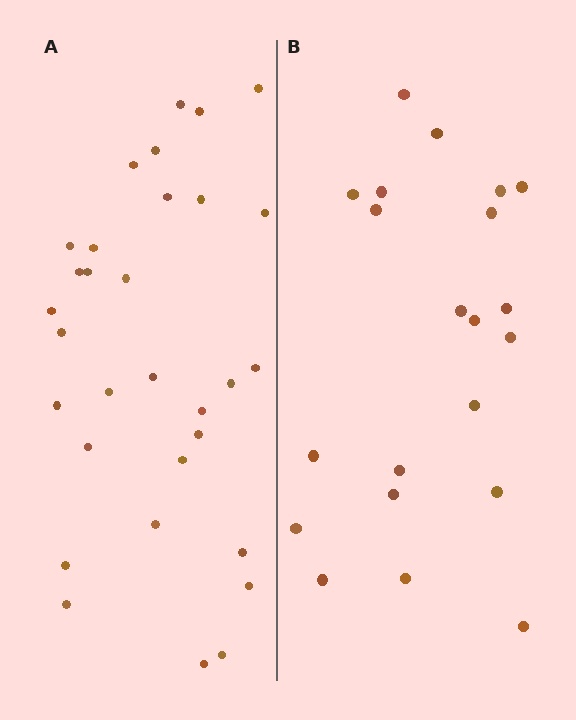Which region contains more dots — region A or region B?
Region A (the left region) has more dots.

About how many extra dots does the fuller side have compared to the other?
Region A has roughly 10 or so more dots than region B.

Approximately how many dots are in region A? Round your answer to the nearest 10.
About 30 dots. (The exact count is 31, which rounds to 30.)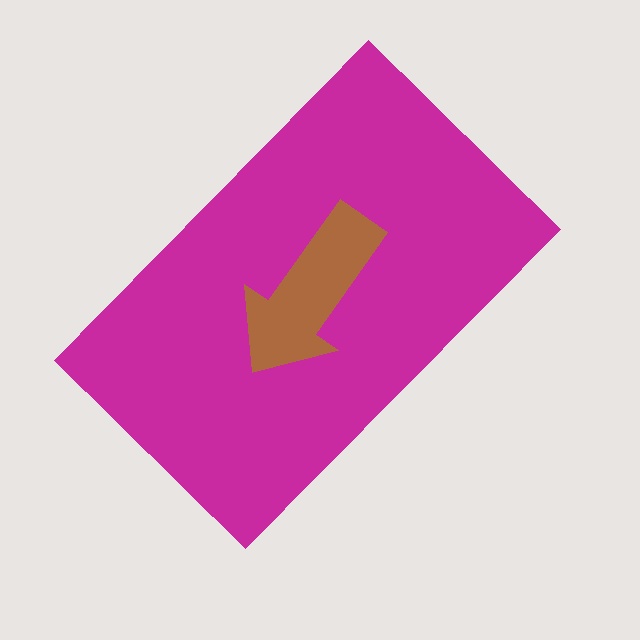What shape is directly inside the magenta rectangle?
The brown arrow.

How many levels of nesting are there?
2.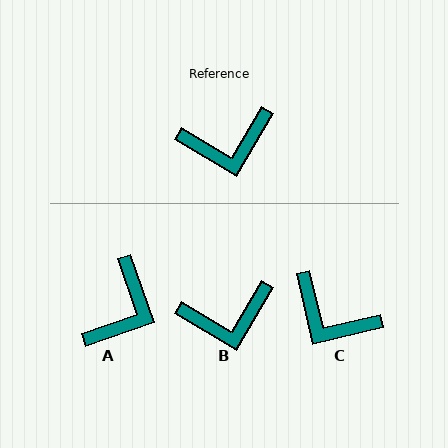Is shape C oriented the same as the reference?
No, it is off by about 47 degrees.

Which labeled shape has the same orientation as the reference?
B.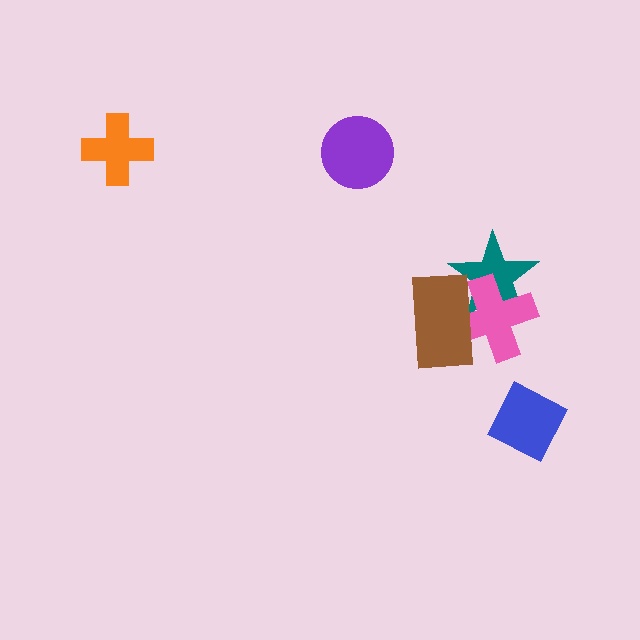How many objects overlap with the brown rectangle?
2 objects overlap with the brown rectangle.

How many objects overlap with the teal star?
2 objects overlap with the teal star.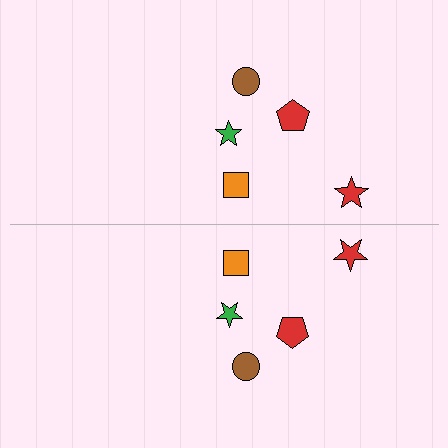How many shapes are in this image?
There are 10 shapes in this image.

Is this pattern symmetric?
Yes, this pattern has bilateral (reflection) symmetry.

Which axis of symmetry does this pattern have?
The pattern has a horizontal axis of symmetry running through the center of the image.